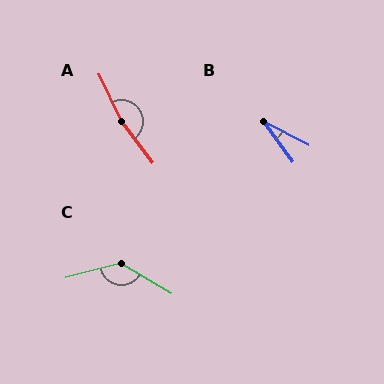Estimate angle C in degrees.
Approximately 134 degrees.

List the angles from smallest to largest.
B (27°), C (134°), A (168°).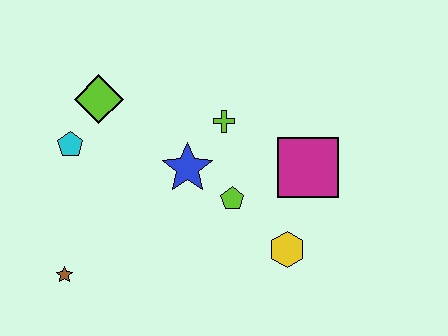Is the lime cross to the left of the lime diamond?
No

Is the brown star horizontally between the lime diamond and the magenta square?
No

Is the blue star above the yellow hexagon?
Yes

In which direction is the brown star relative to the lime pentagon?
The brown star is to the left of the lime pentagon.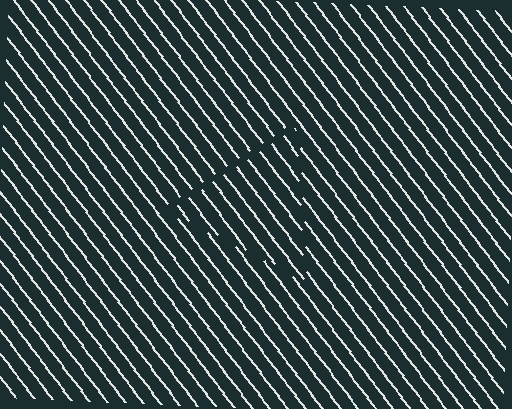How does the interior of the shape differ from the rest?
The interior of the shape contains the same grating, shifted by half a period — the contour is defined by the phase discontinuity where line-ends from the inner and outer gratings abut.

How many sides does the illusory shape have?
3 sides — the line-ends trace a triangle.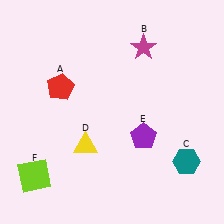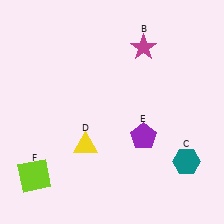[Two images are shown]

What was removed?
The red pentagon (A) was removed in Image 2.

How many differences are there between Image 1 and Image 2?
There is 1 difference between the two images.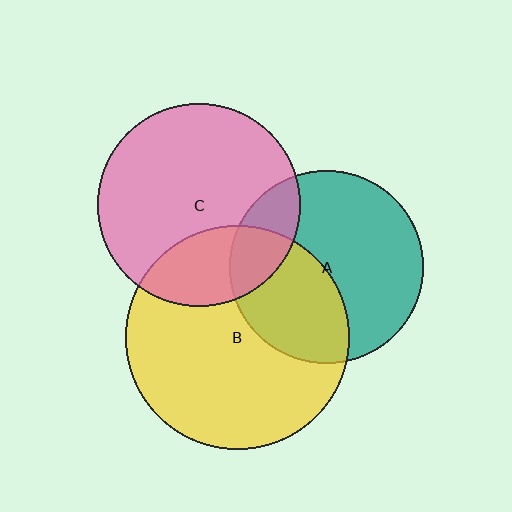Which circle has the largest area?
Circle B (yellow).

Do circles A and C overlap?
Yes.